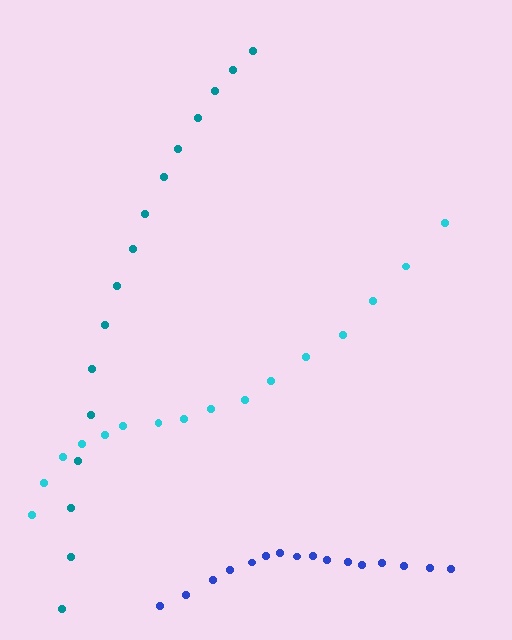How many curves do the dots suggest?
There are 3 distinct paths.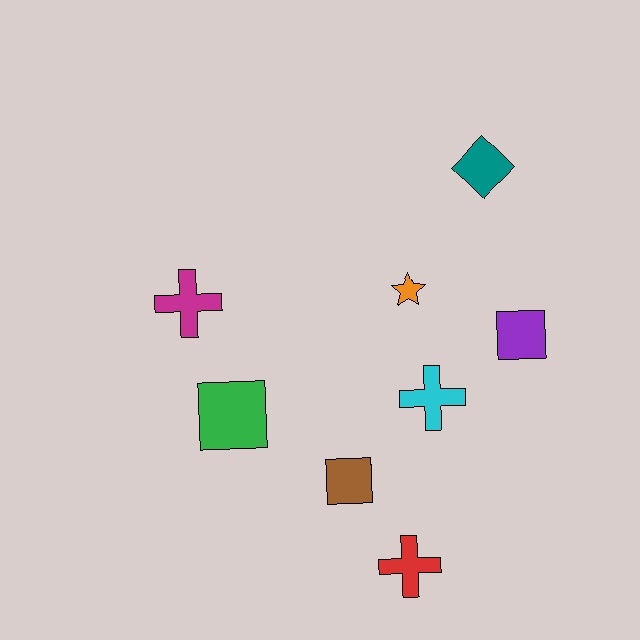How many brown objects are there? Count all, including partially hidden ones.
There is 1 brown object.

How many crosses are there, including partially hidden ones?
There are 3 crosses.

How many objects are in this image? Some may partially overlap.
There are 8 objects.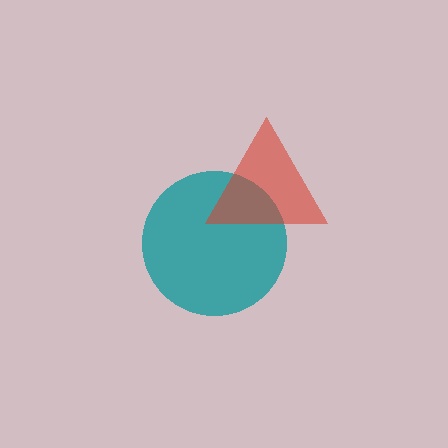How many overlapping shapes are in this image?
There are 2 overlapping shapes in the image.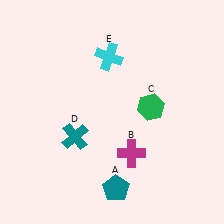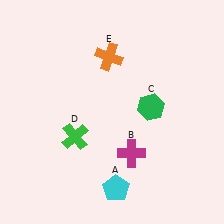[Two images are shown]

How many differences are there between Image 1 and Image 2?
There are 3 differences between the two images.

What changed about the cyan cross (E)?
In Image 1, E is cyan. In Image 2, it changed to orange.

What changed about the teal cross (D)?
In Image 1, D is teal. In Image 2, it changed to green.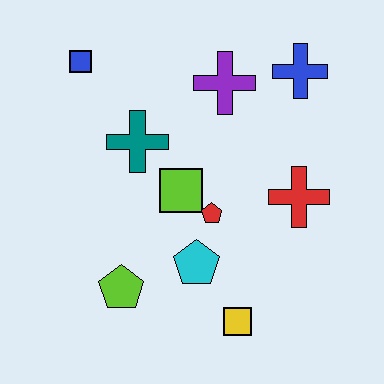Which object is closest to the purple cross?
The blue cross is closest to the purple cross.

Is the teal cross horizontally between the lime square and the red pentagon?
No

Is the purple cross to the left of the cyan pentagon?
No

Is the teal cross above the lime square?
Yes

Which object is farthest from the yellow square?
The blue square is farthest from the yellow square.